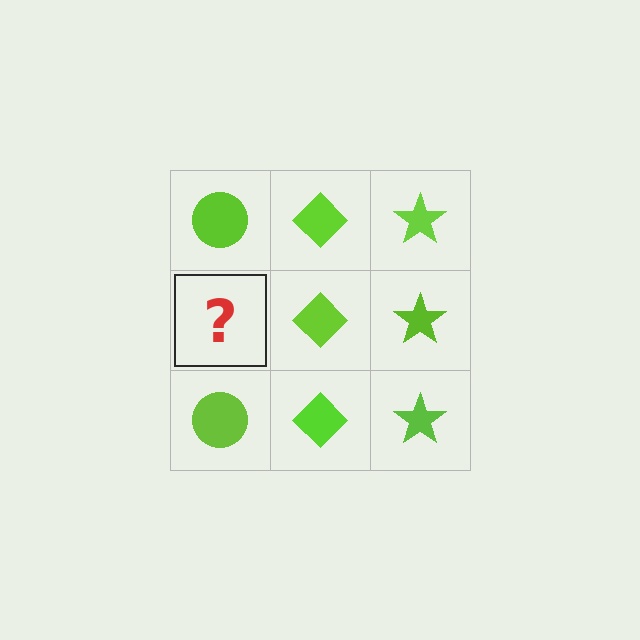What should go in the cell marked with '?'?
The missing cell should contain a lime circle.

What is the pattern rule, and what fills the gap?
The rule is that each column has a consistent shape. The gap should be filled with a lime circle.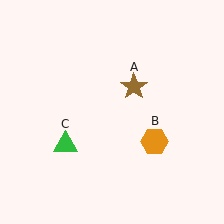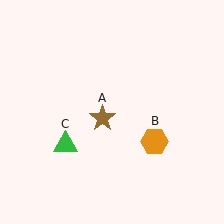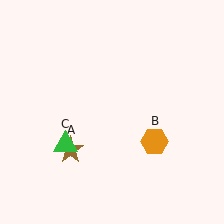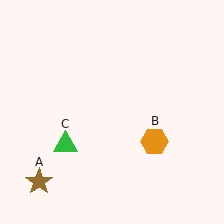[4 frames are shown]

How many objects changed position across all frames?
1 object changed position: brown star (object A).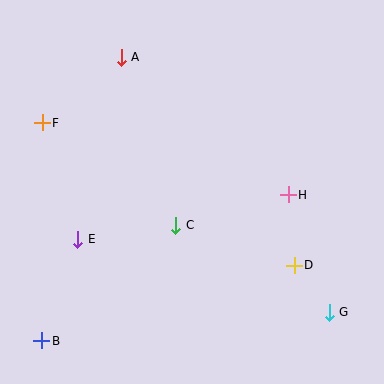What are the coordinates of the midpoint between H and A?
The midpoint between H and A is at (205, 126).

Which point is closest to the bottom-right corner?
Point G is closest to the bottom-right corner.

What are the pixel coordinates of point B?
Point B is at (42, 341).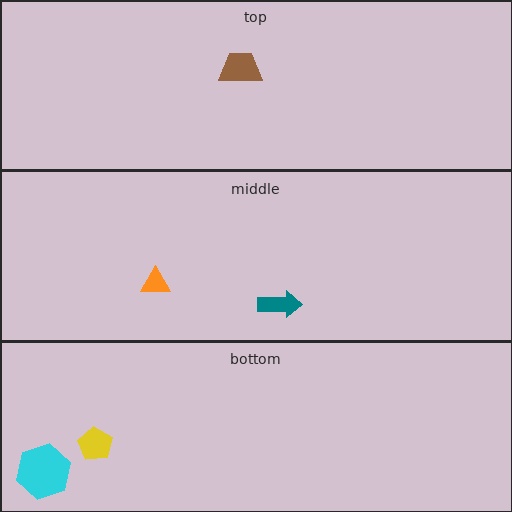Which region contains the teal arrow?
The middle region.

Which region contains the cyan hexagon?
The bottom region.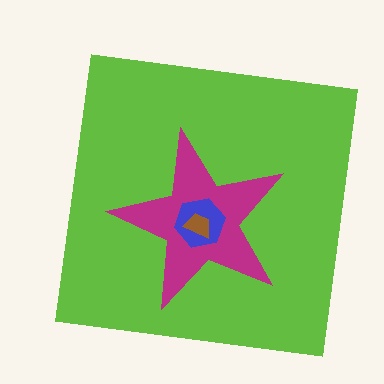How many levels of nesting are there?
4.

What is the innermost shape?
The brown trapezoid.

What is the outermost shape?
The lime square.